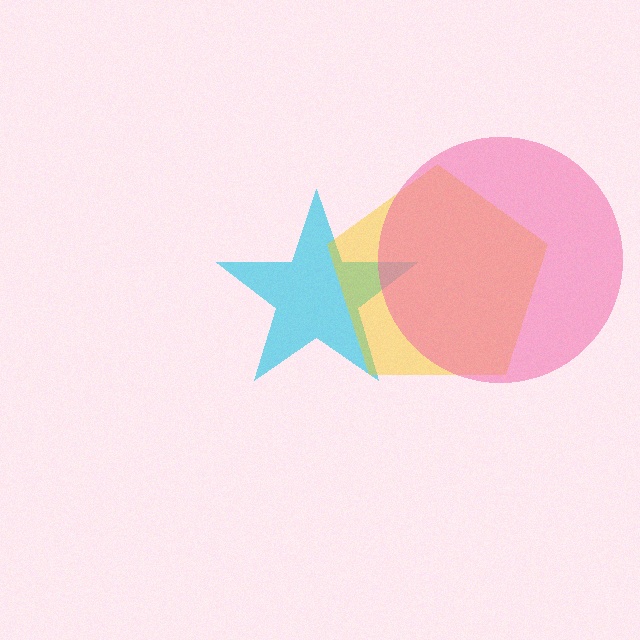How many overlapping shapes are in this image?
There are 3 overlapping shapes in the image.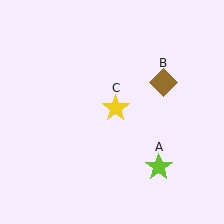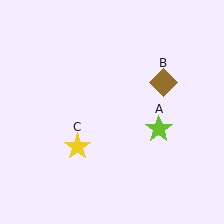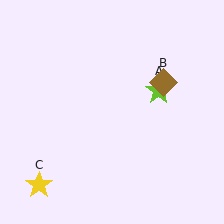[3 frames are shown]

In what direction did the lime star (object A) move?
The lime star (object A) moved up.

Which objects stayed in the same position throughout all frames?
Brown diamond (object B) remained stationary.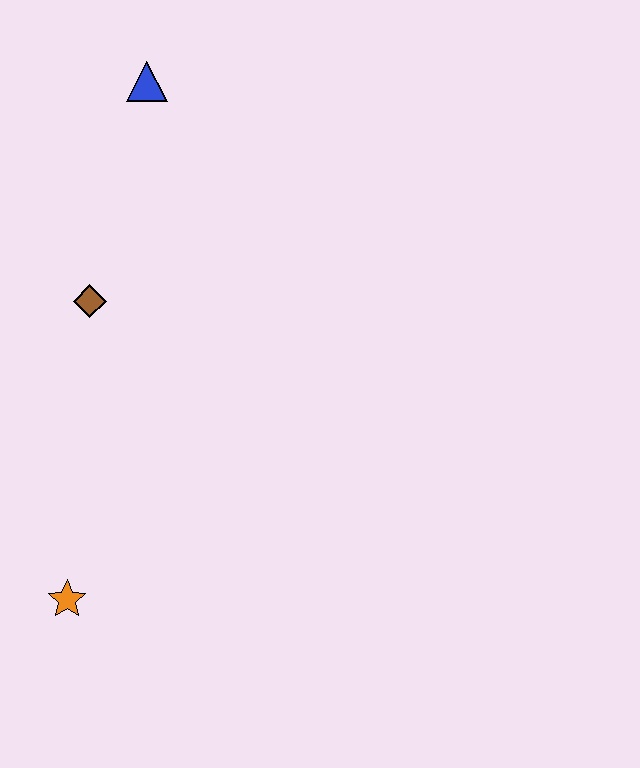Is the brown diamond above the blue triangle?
No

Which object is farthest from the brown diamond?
The orange star is farthest from the brown diamond.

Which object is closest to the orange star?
The brown diamond is closest to the orange star.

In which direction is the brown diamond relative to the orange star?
The brown diamond is above the orange star.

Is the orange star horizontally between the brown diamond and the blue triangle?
No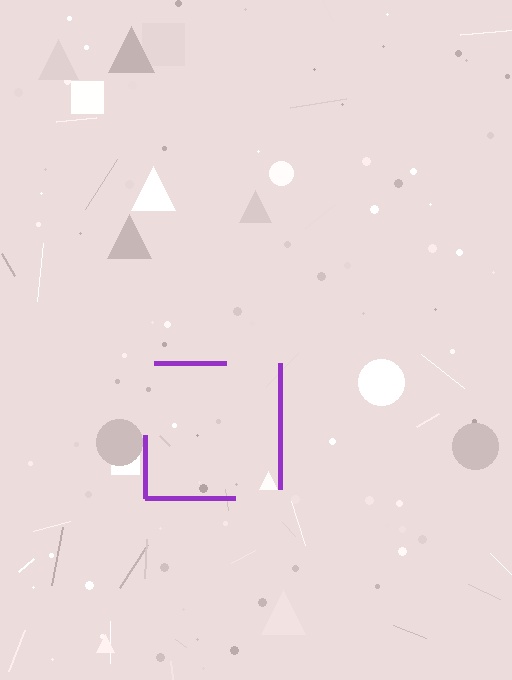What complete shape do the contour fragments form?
The contour fragments form a square.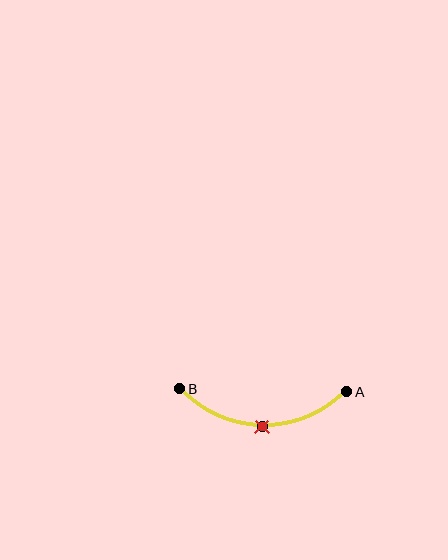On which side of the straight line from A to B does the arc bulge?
The arc bulges below the straight line connecting A and B.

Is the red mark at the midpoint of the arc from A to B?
Yes. The red mark lies on the arc at equal arc-length from both A and B — it is the arc midpoint.